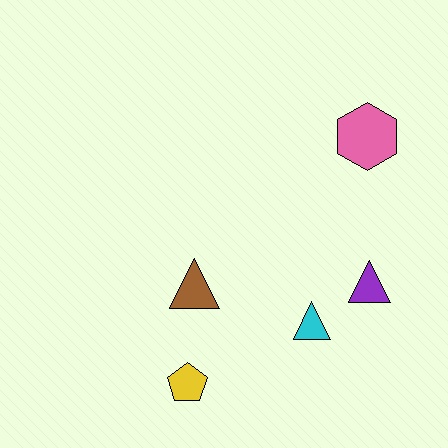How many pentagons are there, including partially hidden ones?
There is 1 pentagon.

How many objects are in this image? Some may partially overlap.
There are 5 objects.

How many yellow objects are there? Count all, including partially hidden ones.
There is 1 yellow object.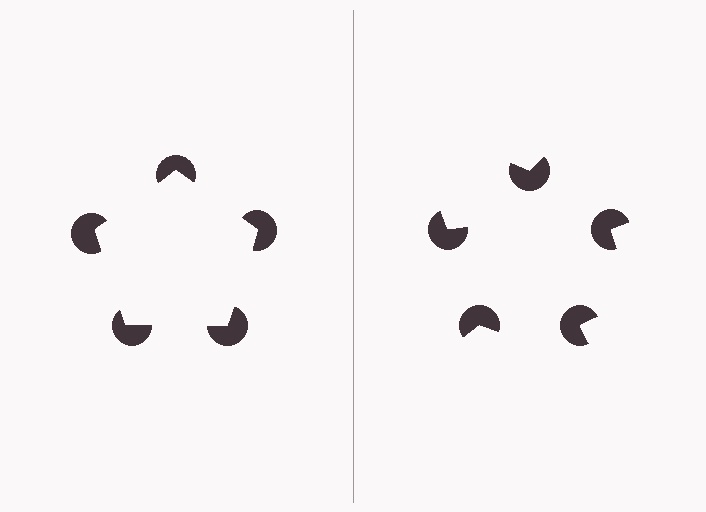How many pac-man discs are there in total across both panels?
10 — 5 on each side.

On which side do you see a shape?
An illusory pentagon appears on the left side. On the right side the wedge cuts are rotated, so no coherent shape forms.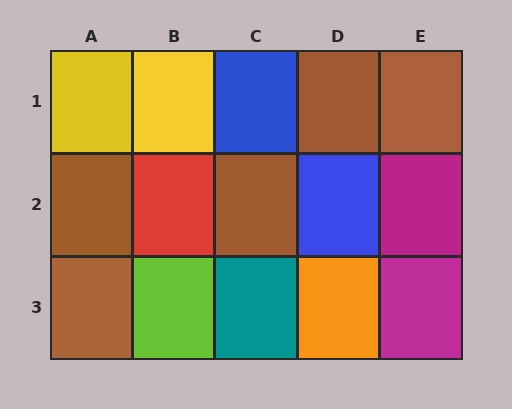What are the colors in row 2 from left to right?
Brown, red, brown, blue, magenta.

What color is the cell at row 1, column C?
Blue.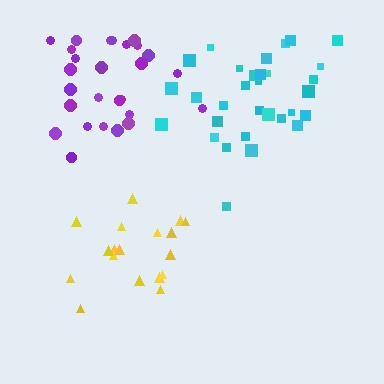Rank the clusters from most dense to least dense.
cyan, yellow, purple.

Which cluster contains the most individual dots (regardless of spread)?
Cyan (31).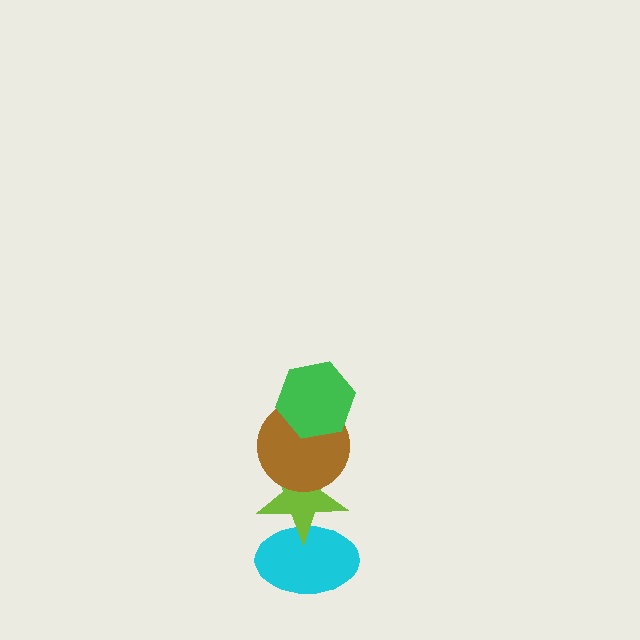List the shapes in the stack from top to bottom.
From top to bottom: the green hexagon, the brown circle, the lime star, the cyan ellipse.